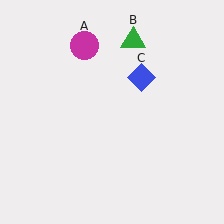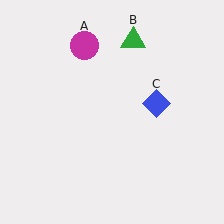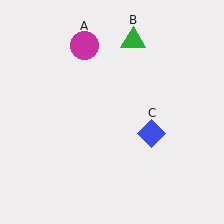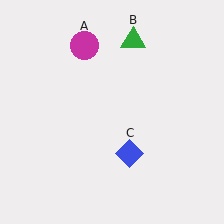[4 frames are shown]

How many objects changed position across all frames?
1 object changed position: blue diamond (object C).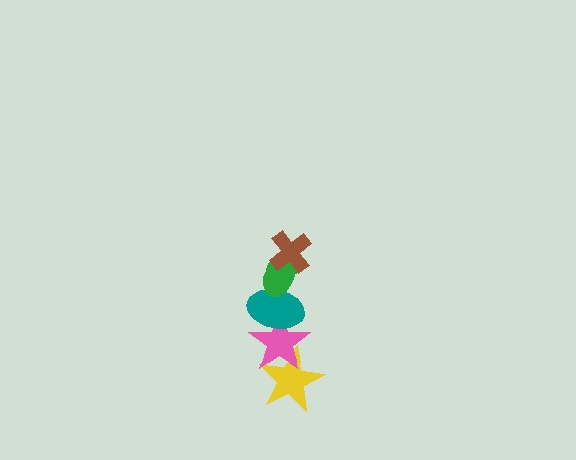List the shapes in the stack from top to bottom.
From top to bottom: the brown cross, the green ellipse, the teal ellipse, the pink star, the yellow star.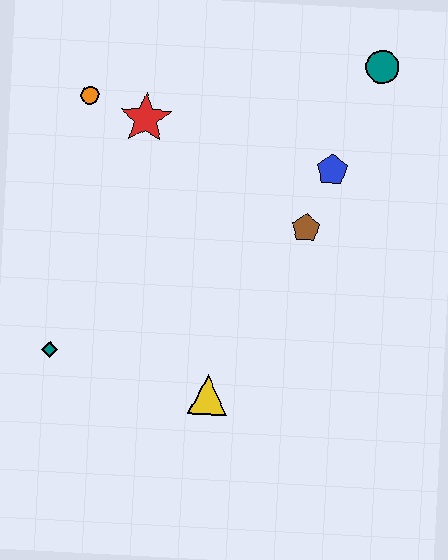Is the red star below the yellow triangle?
No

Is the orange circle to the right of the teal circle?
No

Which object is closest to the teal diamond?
The yellow triangle is closest to the teal diamond.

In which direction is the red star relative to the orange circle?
The red star is to the right of the orange circle.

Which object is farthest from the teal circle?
The teal diamond is farthest from the teal circle.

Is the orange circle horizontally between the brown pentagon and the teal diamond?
Yes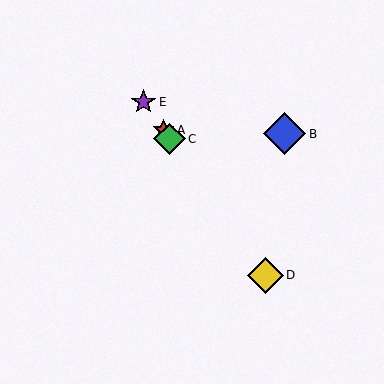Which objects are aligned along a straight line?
Objects A, C, D, E are aligned along a straight line.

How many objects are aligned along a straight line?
4 objects (A, C, D, E) are aligned along a straight line.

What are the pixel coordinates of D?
Object D is at (265, 275).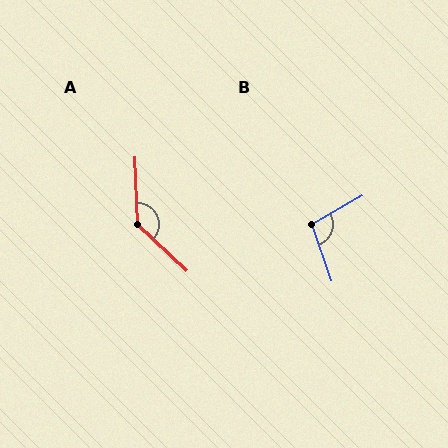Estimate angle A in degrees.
Approximately 135 degrees.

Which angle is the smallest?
B, at approximately 101 degrees.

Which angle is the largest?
A, at approximately 135 degrees.